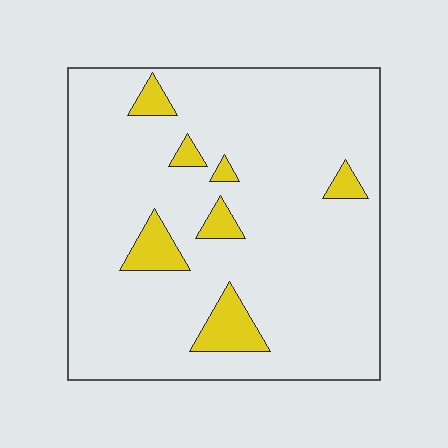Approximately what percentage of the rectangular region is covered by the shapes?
Approximately 10%.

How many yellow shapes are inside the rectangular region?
7.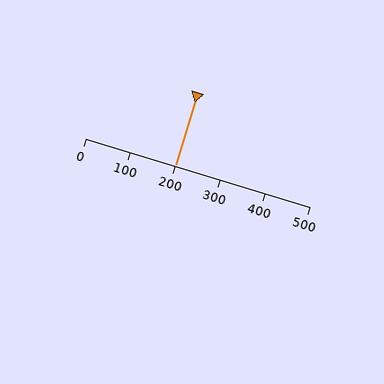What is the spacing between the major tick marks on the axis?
The major ticks are spaced 100 apart.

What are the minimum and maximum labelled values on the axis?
The axis runs from 0 to 500.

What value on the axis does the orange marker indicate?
The marker indicates approximately 200.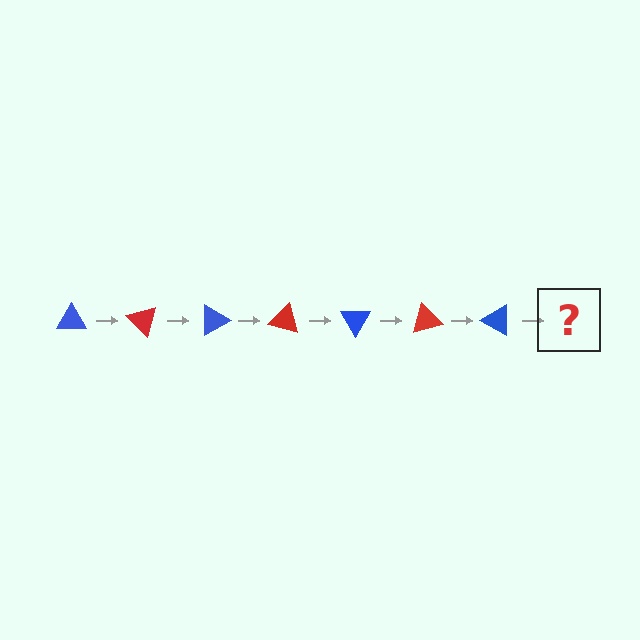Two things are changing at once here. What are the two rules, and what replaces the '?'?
The two rules are that it rotates 45 degrees each step and the color cycles through blue and red. The '?' should be a red triangle, rotated 315 degrees from the start.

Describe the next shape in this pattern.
It should be a red triangle, rotated 315 degrees from the start.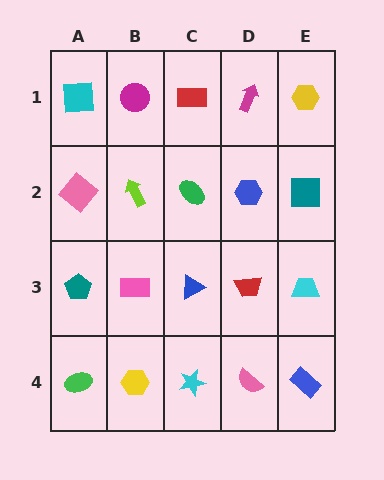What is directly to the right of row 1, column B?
A red rectangle.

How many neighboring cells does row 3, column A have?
3.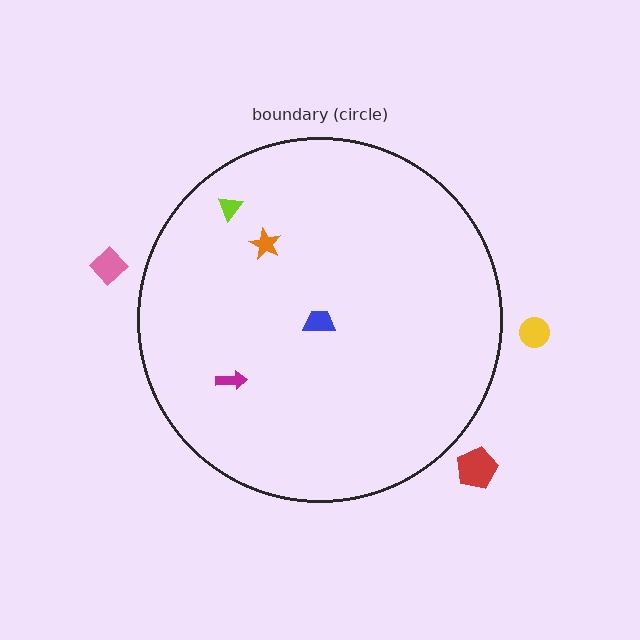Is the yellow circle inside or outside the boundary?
Outside.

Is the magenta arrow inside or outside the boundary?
Inside.